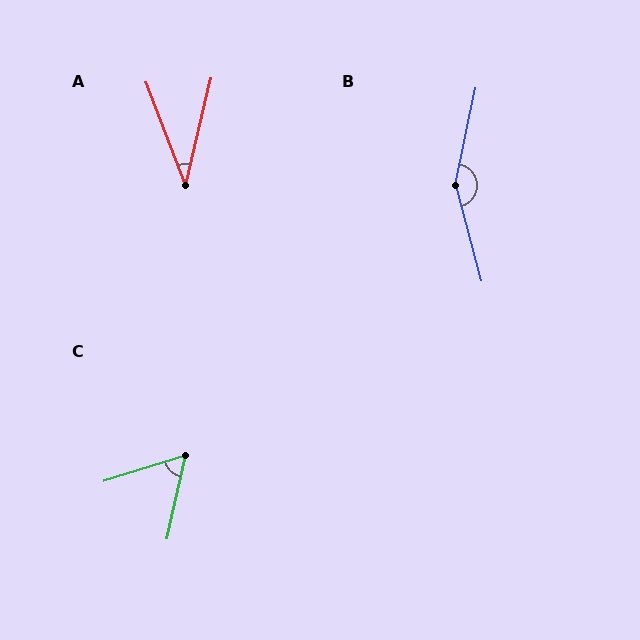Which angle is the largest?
B, at approximately 153 degrees.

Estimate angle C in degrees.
Approximately 60 degrees.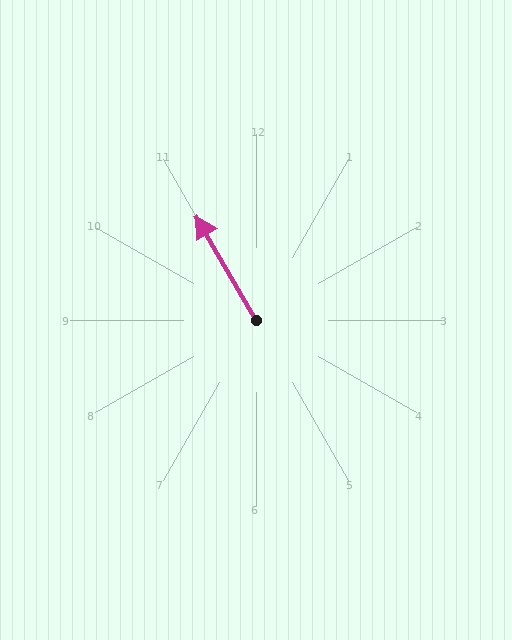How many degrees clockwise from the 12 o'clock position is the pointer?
Approximately 330 degrees.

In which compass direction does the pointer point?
Northwest.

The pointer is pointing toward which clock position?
Roughly 11 o'clock.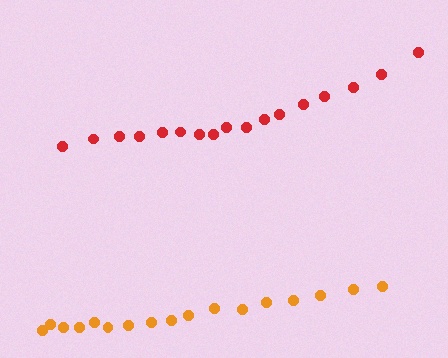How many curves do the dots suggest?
There are 2 distinct paths.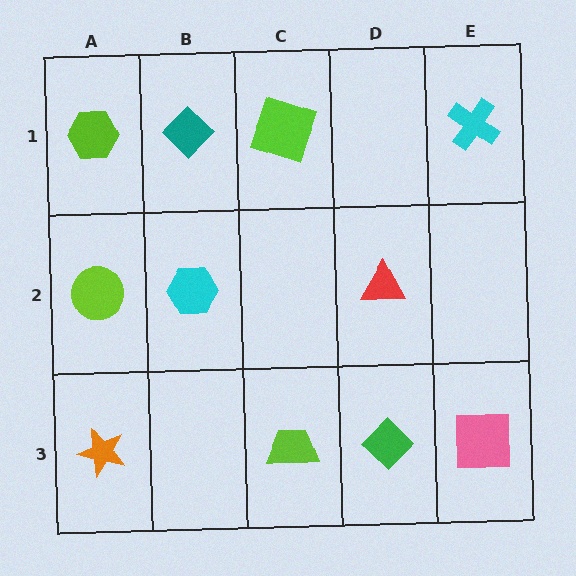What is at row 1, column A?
A lime hexagon.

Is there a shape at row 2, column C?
No, that cell is empty.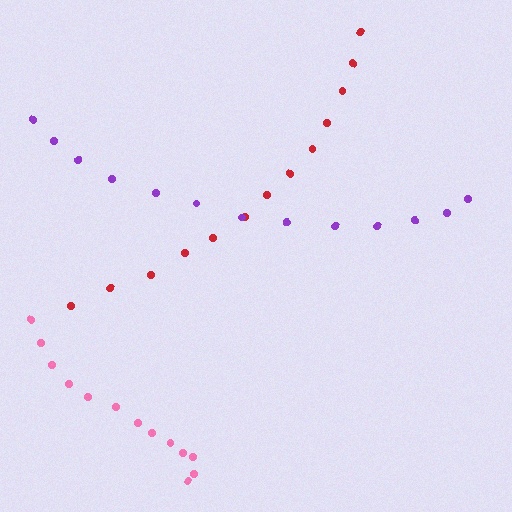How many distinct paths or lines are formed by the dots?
There are 3 distinct paths.